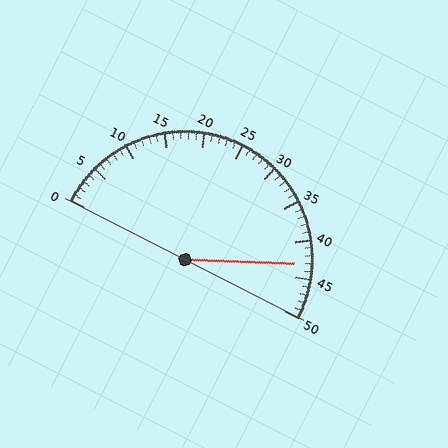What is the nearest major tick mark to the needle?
The nearest major tick mark is 45.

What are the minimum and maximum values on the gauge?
The gauge ranges from 0 to 50.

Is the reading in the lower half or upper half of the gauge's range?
The reading is in the upper half of the range (0 to 50).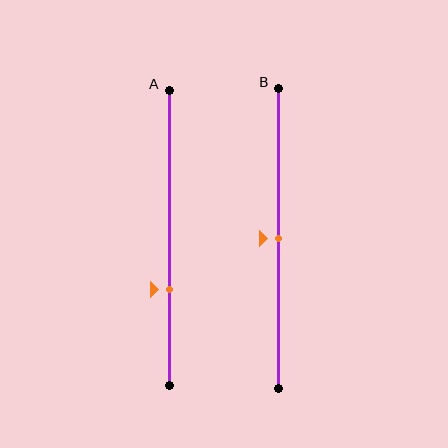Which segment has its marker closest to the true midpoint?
Segment B has its marker closest to the true midpoint.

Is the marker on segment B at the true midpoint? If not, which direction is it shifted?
Yes, the marker on segment B is at the true midpoint.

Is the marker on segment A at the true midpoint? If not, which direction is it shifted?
No, the marker on segment A is shifted downward by about 17% of the segment length.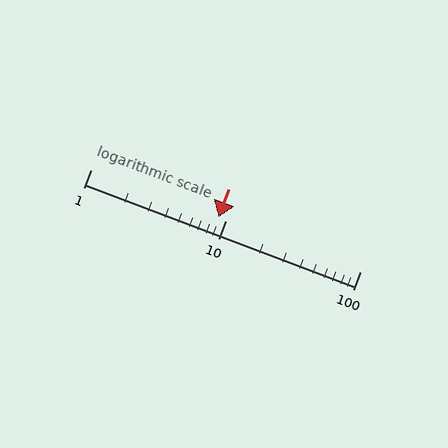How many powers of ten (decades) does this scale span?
The scale spans 2 decades, from 1 to 100.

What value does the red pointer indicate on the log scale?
The pointer indicates approximately 8.9.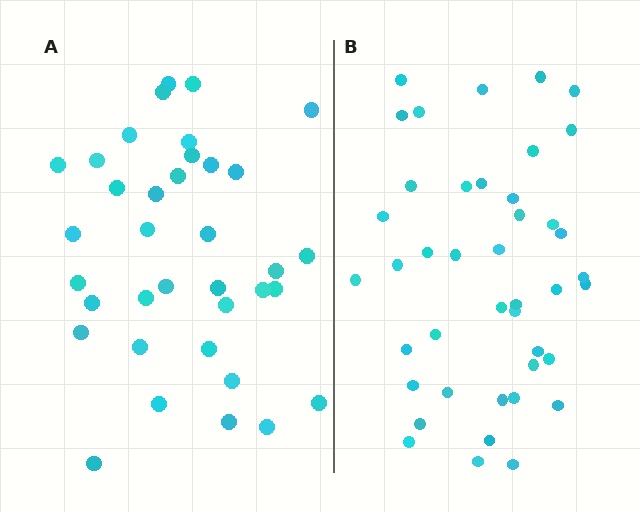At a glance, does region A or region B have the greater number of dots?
Region B (the right region) has more dots.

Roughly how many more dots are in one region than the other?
Region B has about 6 more dots than region A.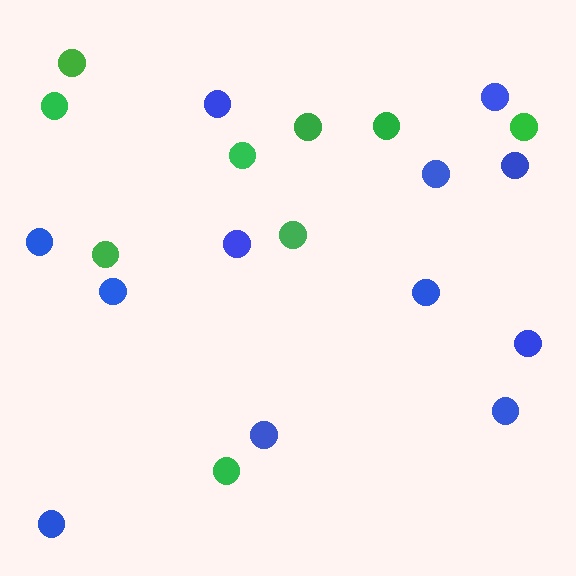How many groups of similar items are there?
There are 2 groups: one group of blue circles (12) and one group of green circles (9).